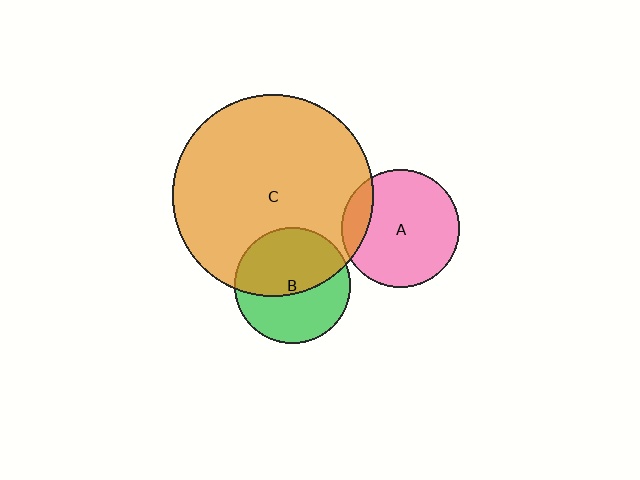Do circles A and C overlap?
Yes.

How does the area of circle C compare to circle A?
Approximately 2.9 times.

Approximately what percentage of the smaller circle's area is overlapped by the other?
Approximately 15%.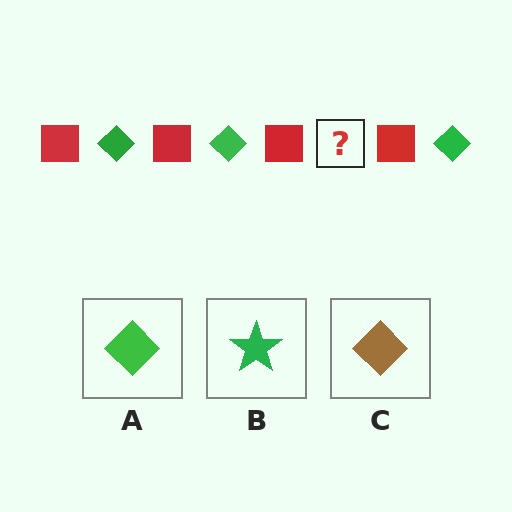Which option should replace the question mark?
Option A.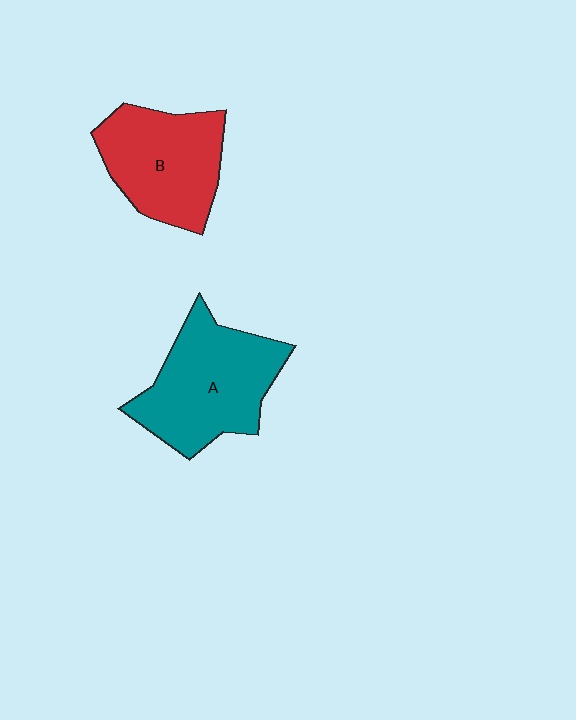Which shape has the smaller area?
Shape B (red).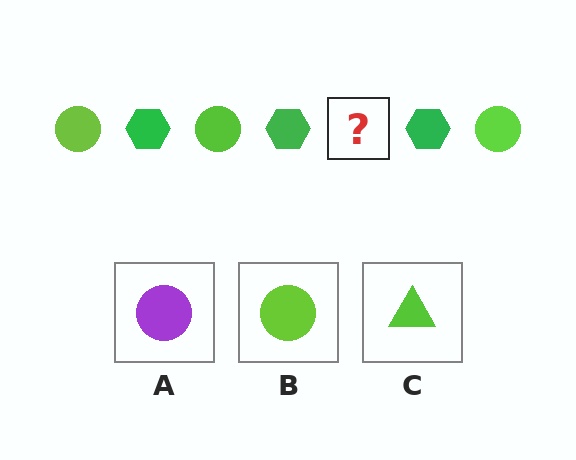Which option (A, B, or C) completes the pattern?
B.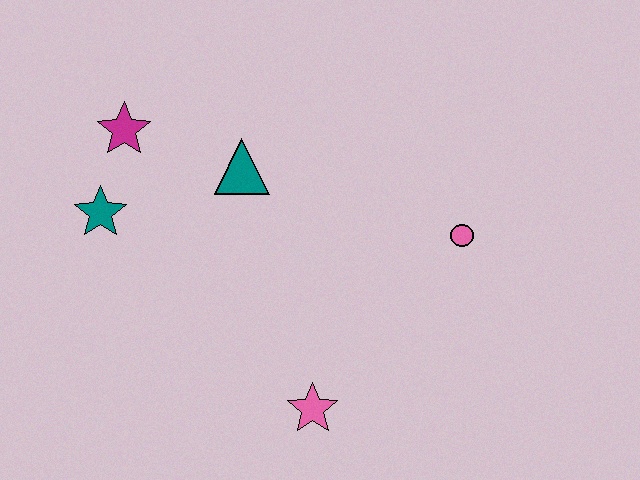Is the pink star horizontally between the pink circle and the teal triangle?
Yes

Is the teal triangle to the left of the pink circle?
Yes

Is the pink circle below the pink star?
No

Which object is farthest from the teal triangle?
The pink star is farthest from the teal triangle.